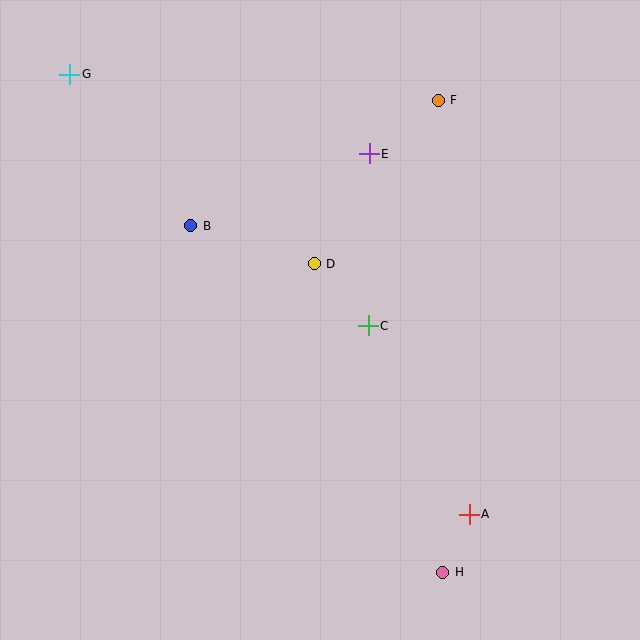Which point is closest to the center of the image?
Point C at (368, 326) is closest to the center.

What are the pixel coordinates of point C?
Point C is at (368, 326).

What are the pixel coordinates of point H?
Point H is at (443, 572).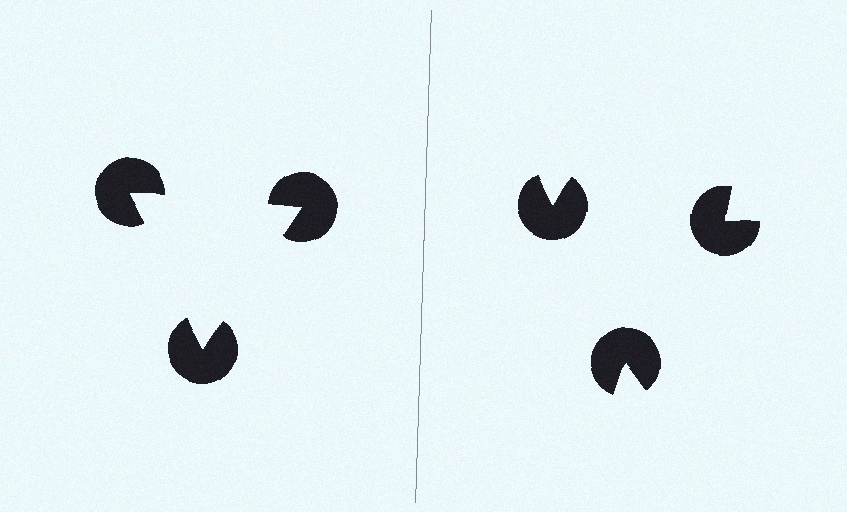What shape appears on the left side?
An illusory triangle.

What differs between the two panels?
The pac-man discs are positioned identically on both sides; only the wedge orientations differ. On the left they align to a triangle; on the right they are misaligned.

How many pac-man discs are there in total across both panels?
6 — 3 on each side.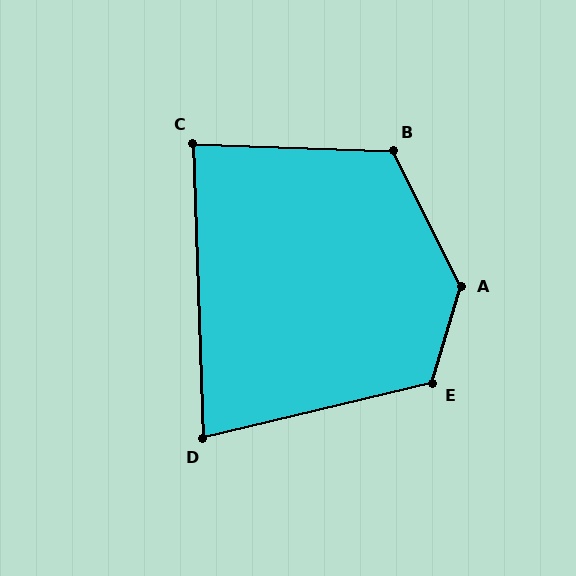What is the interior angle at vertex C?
Approximately 86 degrees (approximately right).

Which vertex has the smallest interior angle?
D, at approximately 78 degrees.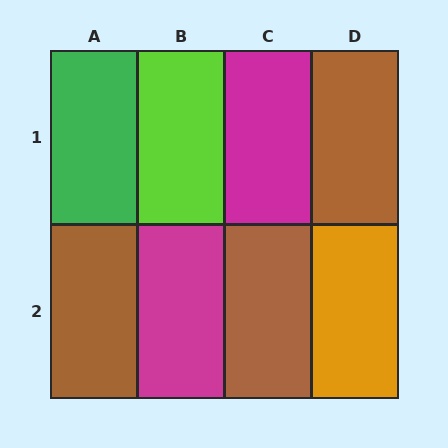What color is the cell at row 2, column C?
Brown.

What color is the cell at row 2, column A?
Brown.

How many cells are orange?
1 cell is orange.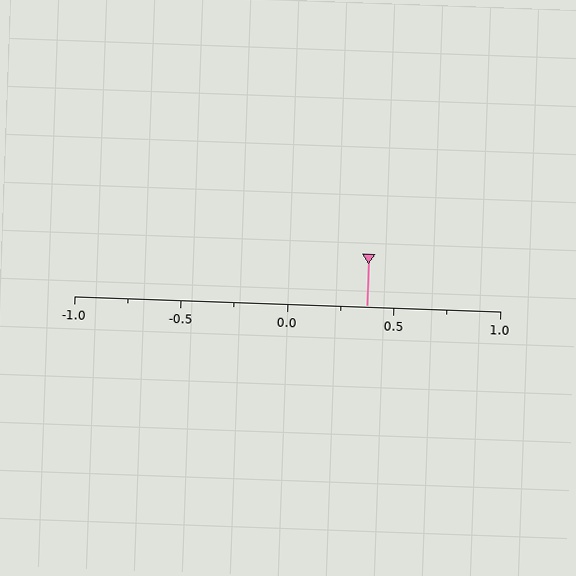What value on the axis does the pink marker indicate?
The marker indicates approximately 0.38.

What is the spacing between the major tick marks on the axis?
The major ticks are spaced 0.5 apart.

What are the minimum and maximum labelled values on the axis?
The axis runs from -1.0 to 1.0.